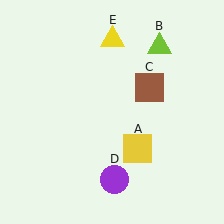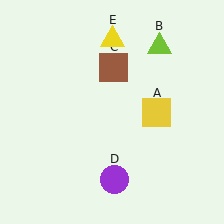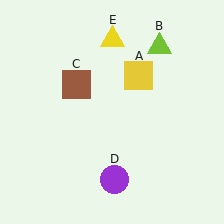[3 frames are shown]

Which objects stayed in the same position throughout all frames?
Lime triangle (object B) and purple circle (object D) and yellow triangle (object E) remained stationary.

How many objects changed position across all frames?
2 objects changed position: yellow square (object A), brown square (object C).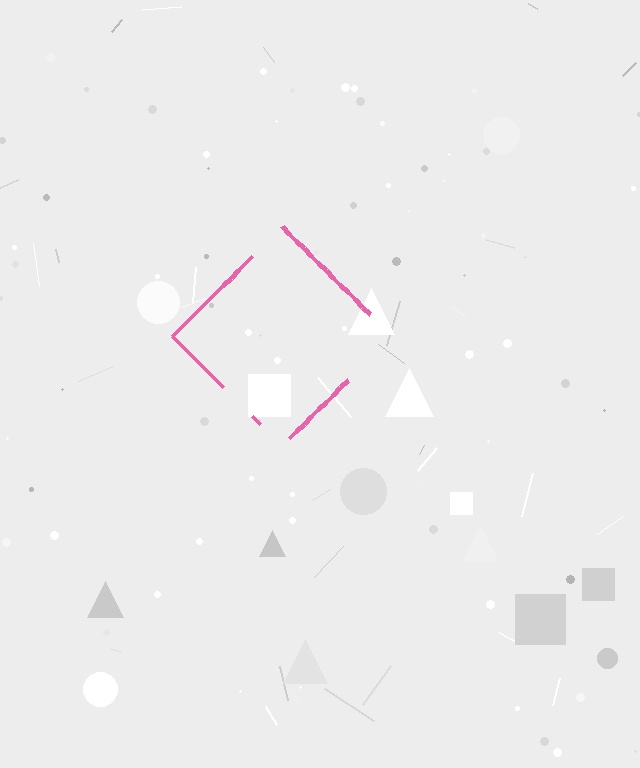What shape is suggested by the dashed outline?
The dashed outline suggests a diamond.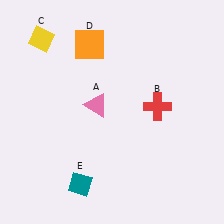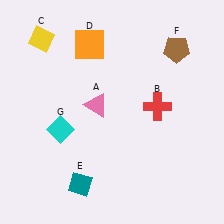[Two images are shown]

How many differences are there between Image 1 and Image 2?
There are 2 differences between the two images.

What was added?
A brown pentagon (F), a cyan diamond (G) were added in Image 2.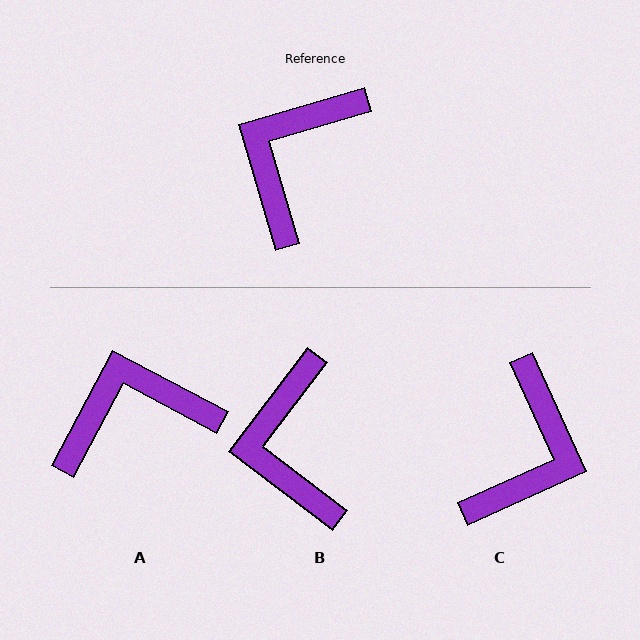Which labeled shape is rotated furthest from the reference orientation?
C, about 172 degrees away.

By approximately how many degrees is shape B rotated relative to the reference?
Approximately 36 degrees counter-clockwise.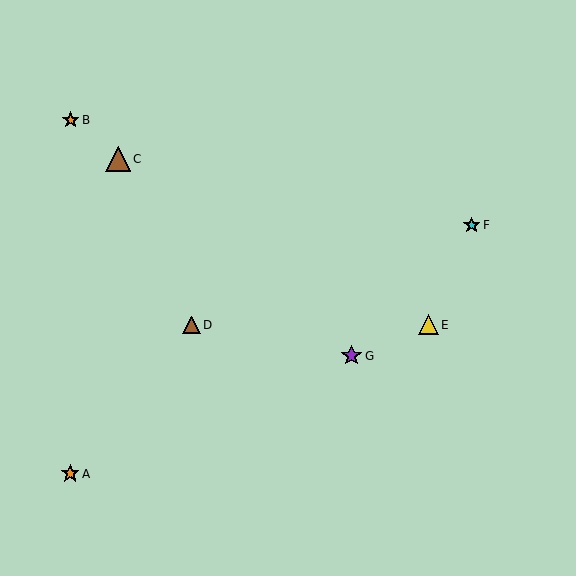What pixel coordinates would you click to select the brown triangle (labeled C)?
Click at (118, 159) to select the brown triangle C.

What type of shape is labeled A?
Shape A is an orange star.